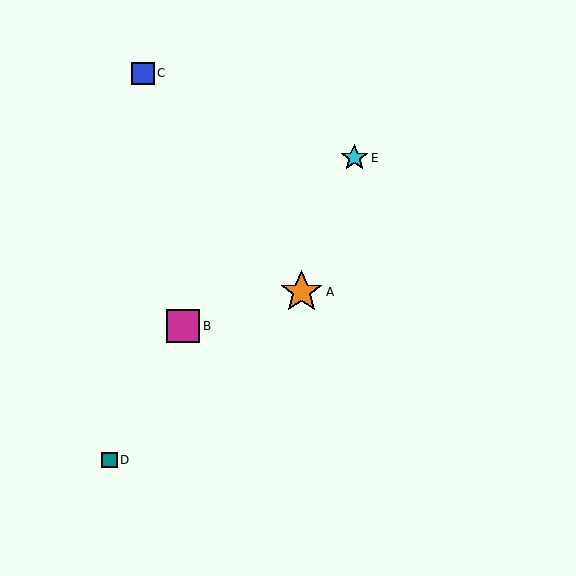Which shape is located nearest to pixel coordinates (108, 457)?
The teal square (labeled D) at (109, 460) is nearest to that location.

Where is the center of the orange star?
The center of the orange star is at (302, 292).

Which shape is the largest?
The orange star (labeled A) is the largest.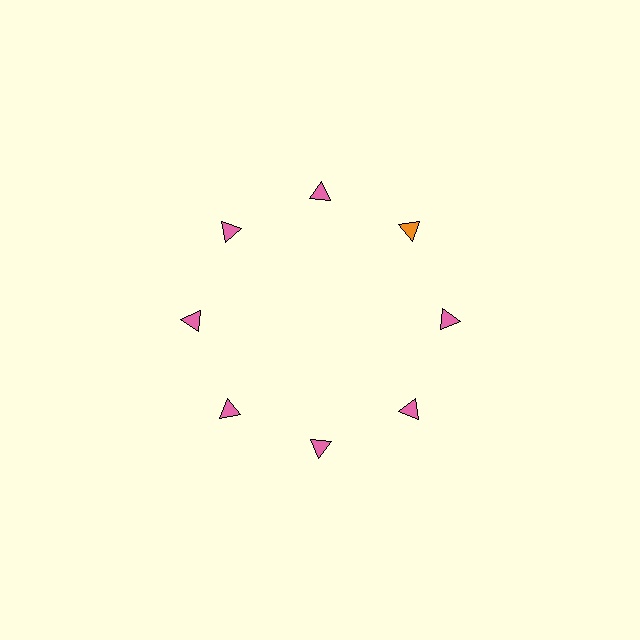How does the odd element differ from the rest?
It has a different color: orange instead of pink.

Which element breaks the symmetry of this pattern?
The orange triangle at roughly the 2 o'clock position breaks the symmetry. All other shapes are pink triangles.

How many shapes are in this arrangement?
There are 8 shapes arranged in a ring pattern.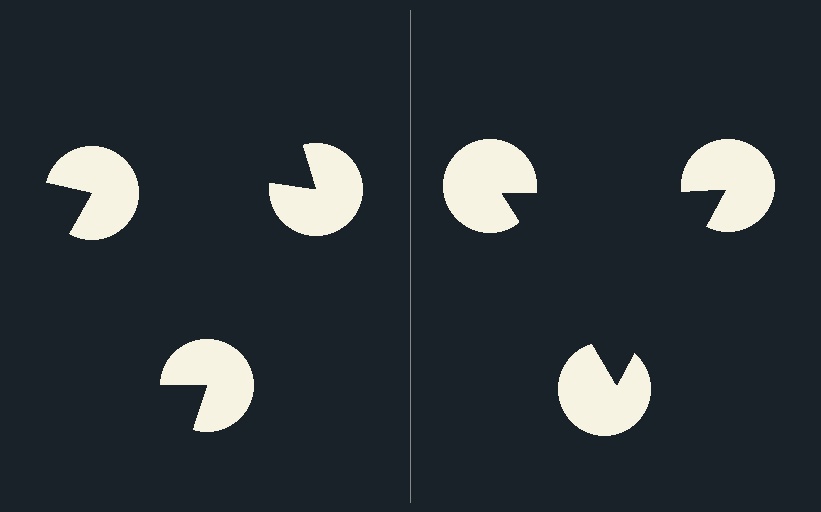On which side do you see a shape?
An illusory triangle appears on the right side. On the left side the wedge cuts are rotated, so no coherent shape forms.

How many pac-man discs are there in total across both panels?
6 — 3 on each side.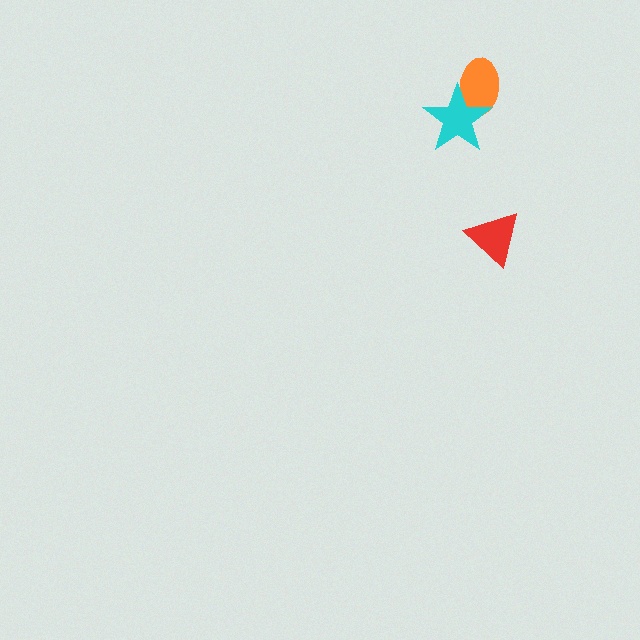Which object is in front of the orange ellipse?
The cyan star is in front of the orange ellipse.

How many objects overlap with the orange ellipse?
1 object overlaps with the orange ellipse.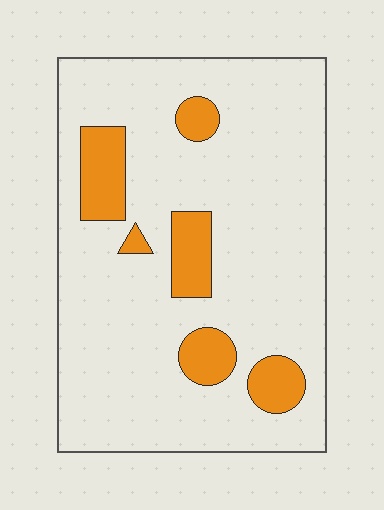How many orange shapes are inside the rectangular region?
6.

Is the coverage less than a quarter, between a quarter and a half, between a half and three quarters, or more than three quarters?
Less than a quarter.